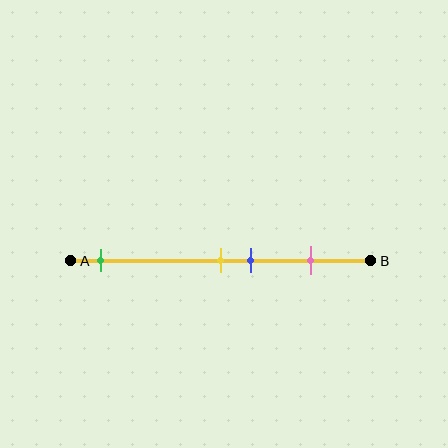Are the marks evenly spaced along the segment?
No, the marks are not evenly spaced.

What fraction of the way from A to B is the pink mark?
The pink mark is approximately 80% (0.8) of the way from A to B.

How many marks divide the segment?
There are 4 marks dividing the segment.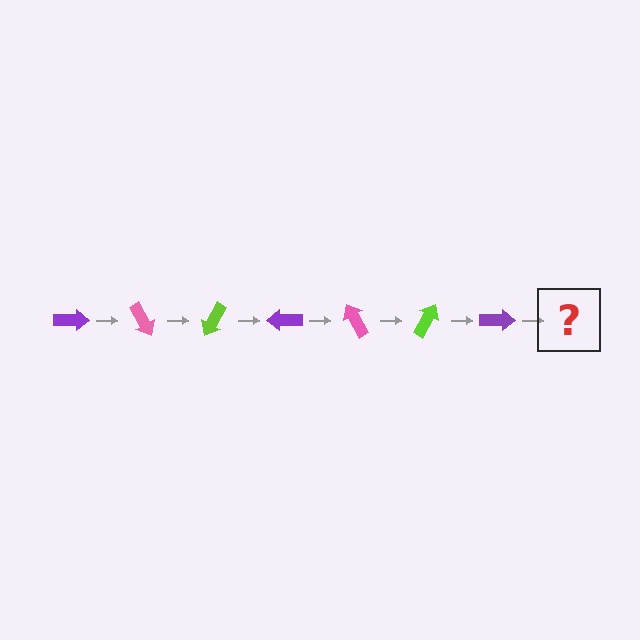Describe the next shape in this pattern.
It should be a pink arrow, rotated 420 degrees from the start.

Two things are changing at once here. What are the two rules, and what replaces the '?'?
The two rules are that it rotates 60 degrees each step and the color cycles through purple, pink, and lime. The '?' should be a pink arrow, rotated 420 degrees from the start.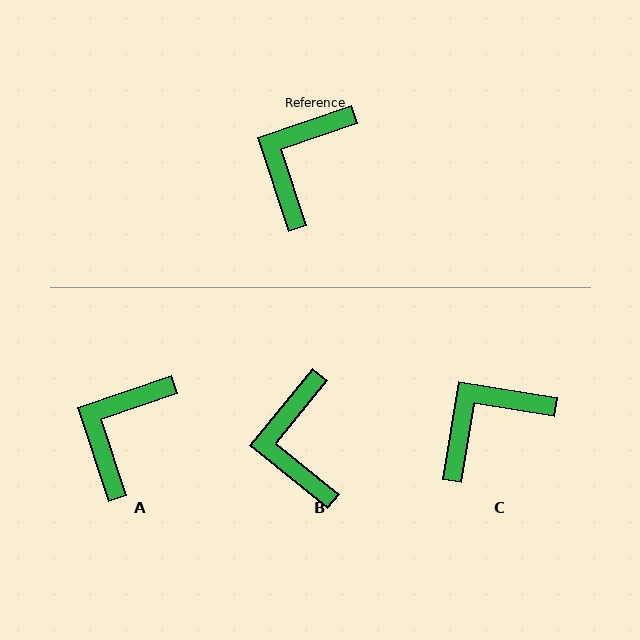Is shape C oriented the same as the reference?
No, it is off by about 28 degrees.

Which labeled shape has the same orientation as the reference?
A.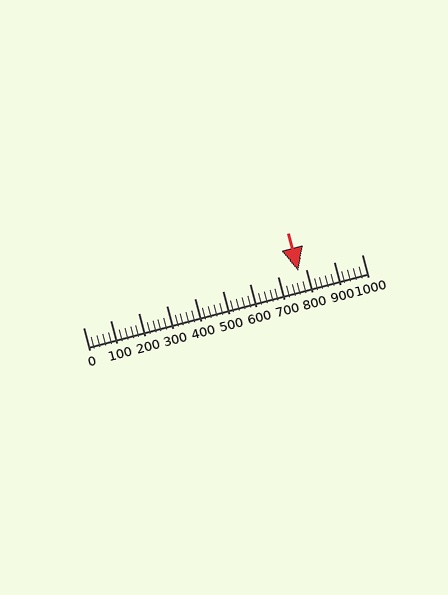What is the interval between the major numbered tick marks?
The major tick marks are spaced 100 units apart.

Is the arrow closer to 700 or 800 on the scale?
The arrow is closer to 800.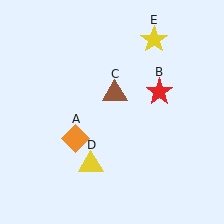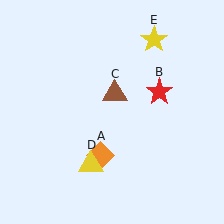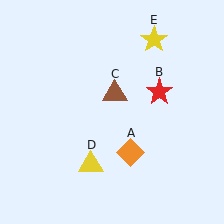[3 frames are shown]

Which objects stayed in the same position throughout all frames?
Red star (object B) and brown triangle (object C) and yellow triangle (object D) and yellow star (object E) remained stationary.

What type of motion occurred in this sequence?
The orange diamond (object A) rotated counterclockwise around the center of the scene.